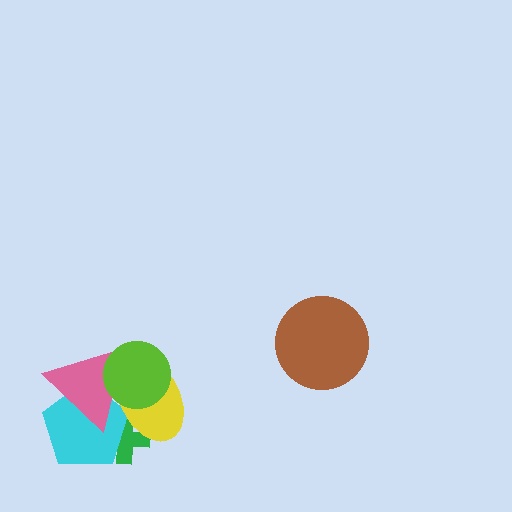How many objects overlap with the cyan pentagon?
3 objects overlap with the cyan pentagon.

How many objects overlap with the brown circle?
0 objects overlap with the brown circle.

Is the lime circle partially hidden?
No, no other shape covers it.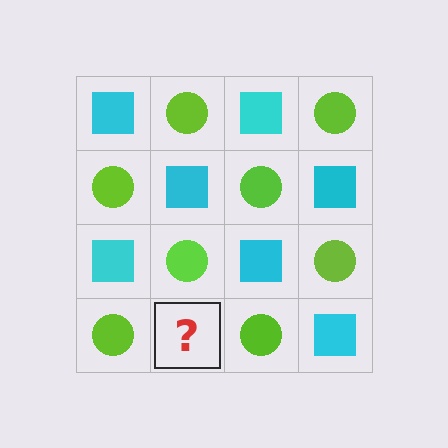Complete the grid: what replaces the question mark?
The question mark should be replaced with a cyan square.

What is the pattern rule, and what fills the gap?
The rule is that it alternates cyan square and lime circle in a checkerboard pattern. The gap should be filled with a cyan square.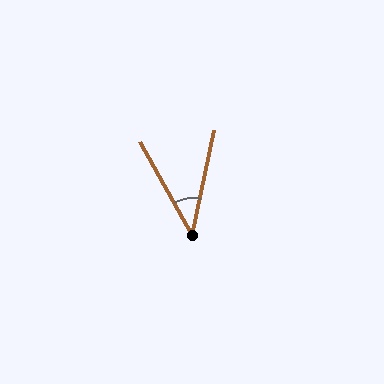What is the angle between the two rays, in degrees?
Approximately 41 degrees.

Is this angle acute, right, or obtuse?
It is acute.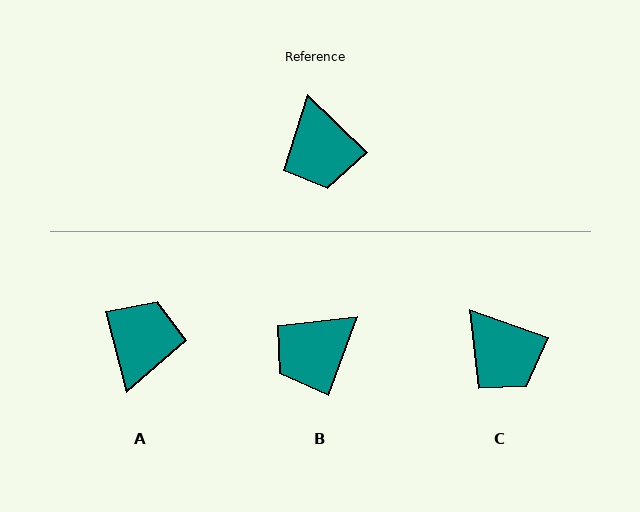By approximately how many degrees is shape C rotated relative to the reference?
Approximately 24 degrees counter-clockwise.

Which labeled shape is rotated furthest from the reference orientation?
A, about 149 degrees away.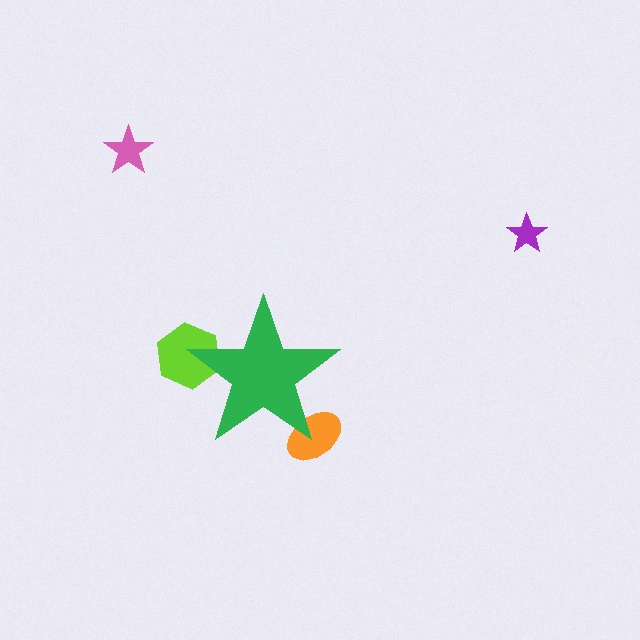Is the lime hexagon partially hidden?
Yes, the lime hexagon is partially hidden behind the green star.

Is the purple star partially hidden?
No, the purple star is fully visible.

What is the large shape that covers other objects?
A green star.